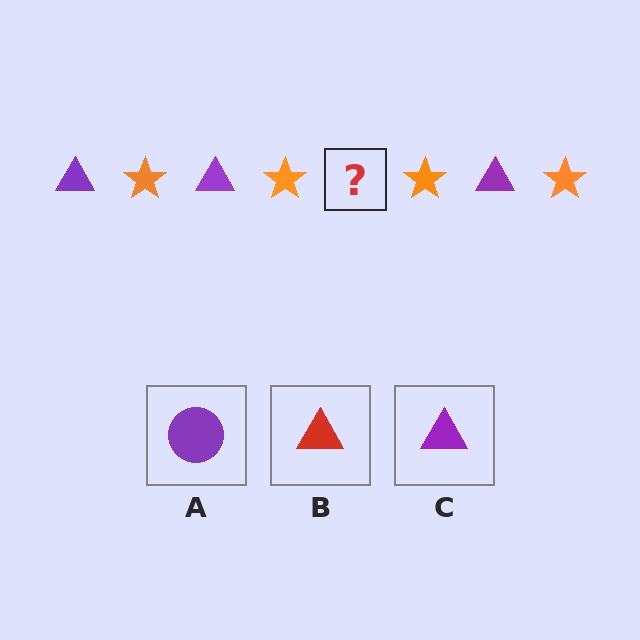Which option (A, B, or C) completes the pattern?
C.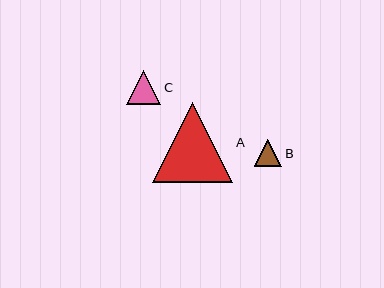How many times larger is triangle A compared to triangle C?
Triangle A is approximately 2.3 times the size of triangle C.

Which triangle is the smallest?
Triangle B is the smallest with a size of approximately 27 pixels.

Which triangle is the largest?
Triangle A is the largest with a size of approximately 80 pixels.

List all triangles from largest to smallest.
From largest to smallest: A, C, B.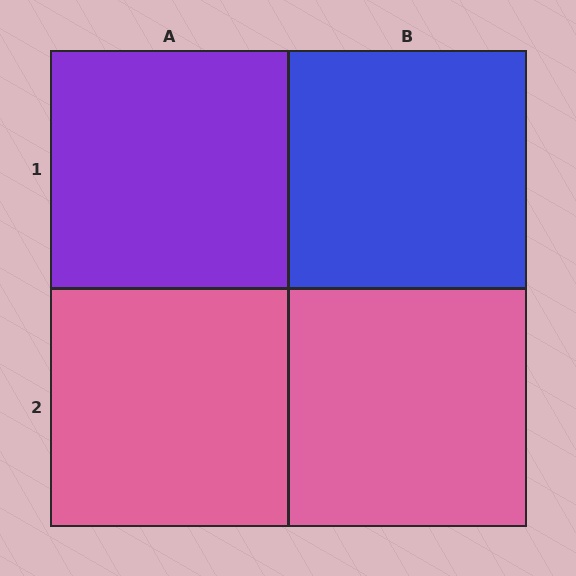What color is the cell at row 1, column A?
Purple.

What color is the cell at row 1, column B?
Blue.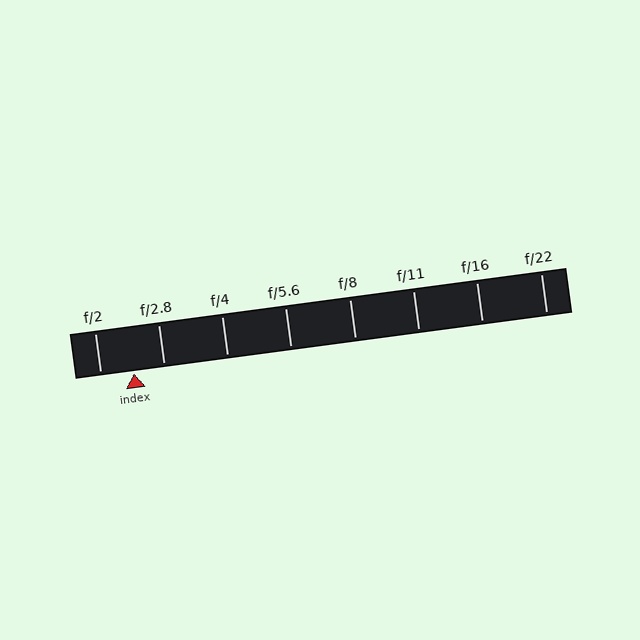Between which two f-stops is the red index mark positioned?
The index mark is between f/2 and f/2.8.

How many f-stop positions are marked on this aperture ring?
There are 8 f-stop positions marked.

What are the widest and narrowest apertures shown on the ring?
The widest aperture shown is f/2 and the narrowest is f/22.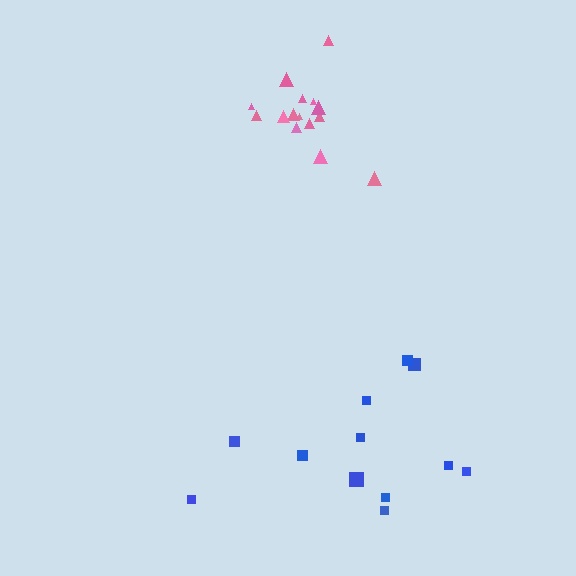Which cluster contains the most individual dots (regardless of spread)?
Pink (15).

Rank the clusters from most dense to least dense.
pink, blue.